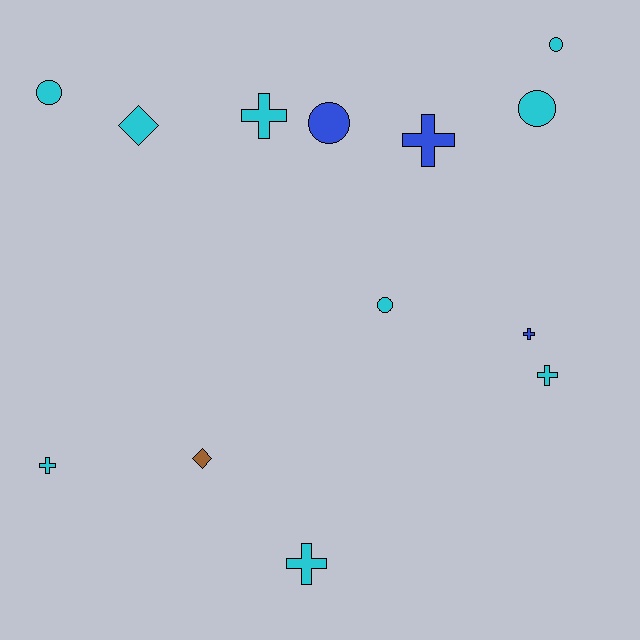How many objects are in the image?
There are 13 objects.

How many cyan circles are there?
There are 4 cyan circles.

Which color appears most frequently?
Cyan, with 9 objects.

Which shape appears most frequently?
Cross, with 6 objects.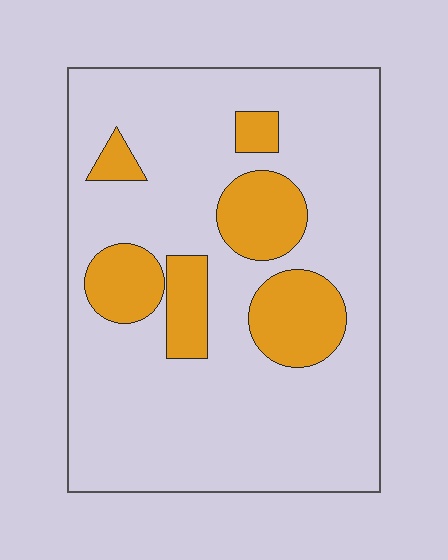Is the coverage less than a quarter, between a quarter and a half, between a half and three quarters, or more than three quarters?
Less than a quarter.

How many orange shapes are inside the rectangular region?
6.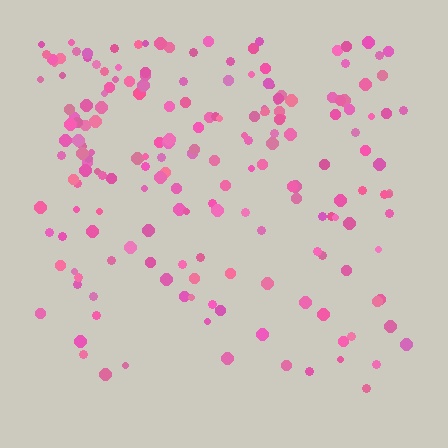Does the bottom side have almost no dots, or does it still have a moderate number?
Still a moderate number, just noticeably fewer than the top.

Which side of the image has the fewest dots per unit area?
The bottom.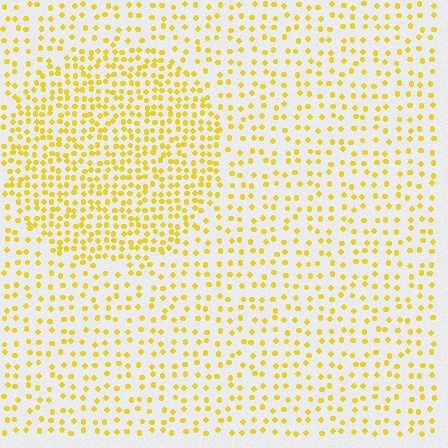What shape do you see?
I see a circle.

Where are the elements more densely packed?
The elements are more densely packed inside the circle boundary.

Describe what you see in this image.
The image contains small yellow elements arranged at two different densities. A circle-shaped region is visible where the elements are more densely packed than the surrounding area.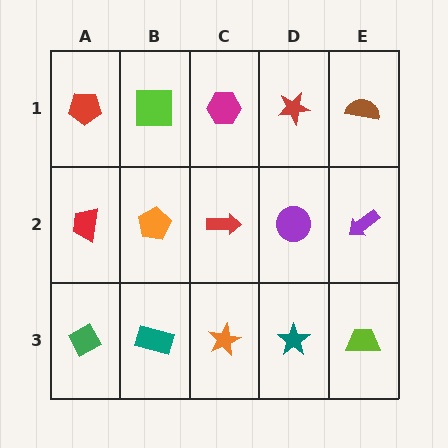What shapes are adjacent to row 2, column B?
A lime square (row 1, column B), a teal rectangle (row 3, column B), a red trapezoid (row 2, column A), a red arrow (row 2, column C).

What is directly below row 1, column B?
An orange pentagon.